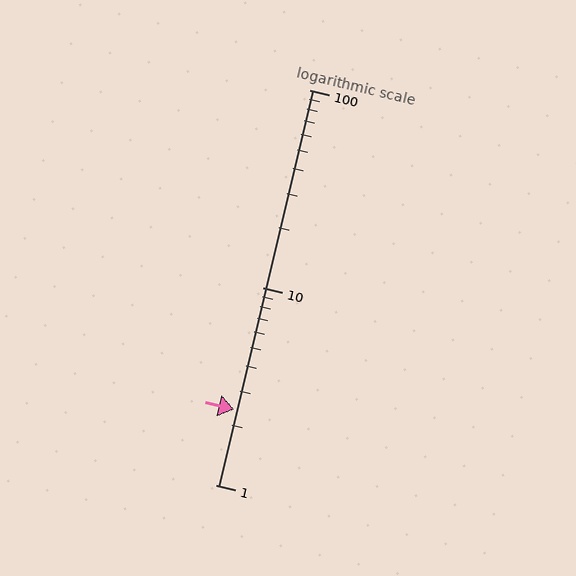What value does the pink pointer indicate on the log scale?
The pointer indicates approximately 2.4.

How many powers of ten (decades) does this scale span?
The scale spans 2 decades, from 1 to 100.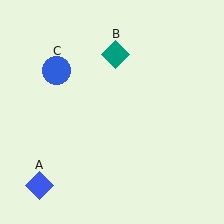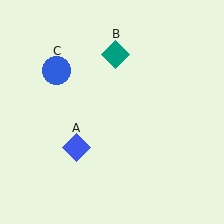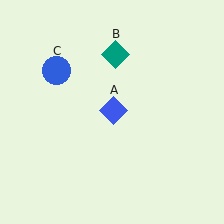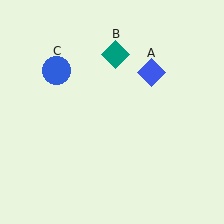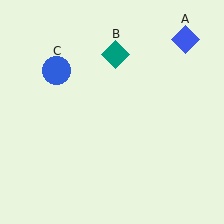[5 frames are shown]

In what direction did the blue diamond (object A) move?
The blue diamond (object A) moved up and to the right.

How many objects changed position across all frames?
1 object changed position: blue diamond (object A).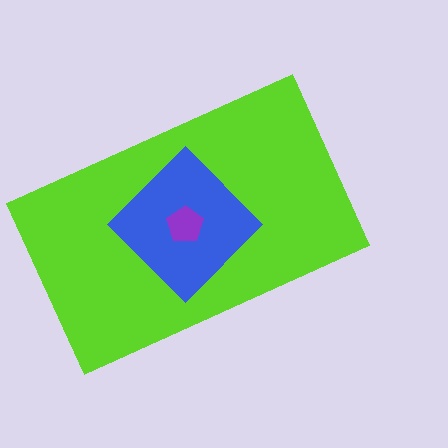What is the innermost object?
The purple pentagon.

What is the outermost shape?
The lime rectangle.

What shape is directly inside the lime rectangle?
The blue diamond.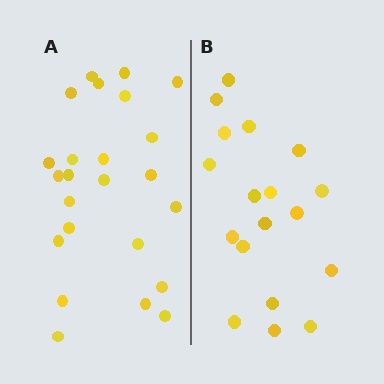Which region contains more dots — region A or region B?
Region A (the left region) has more dots.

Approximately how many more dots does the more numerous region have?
Region A has about 6 more dots than region B.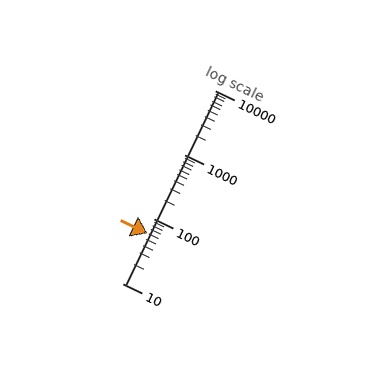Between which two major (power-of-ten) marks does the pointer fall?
The pointer is between 10 and 100.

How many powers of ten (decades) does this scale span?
The scale spans 3 decades, from 10 to 10000.